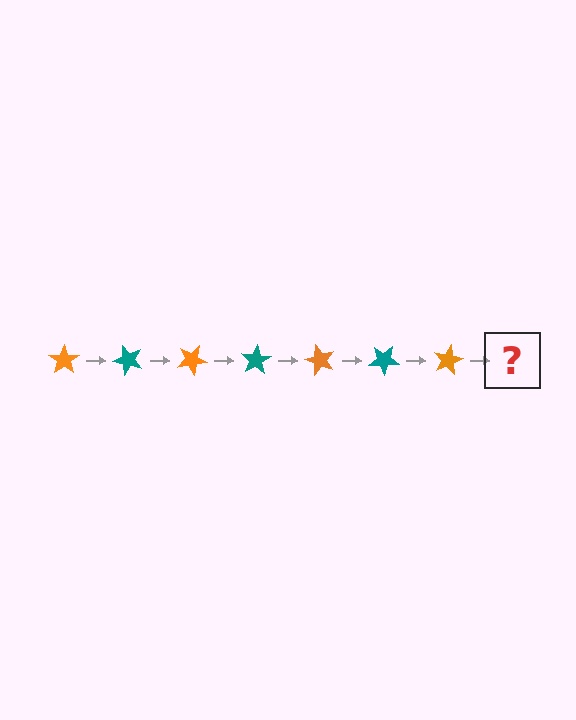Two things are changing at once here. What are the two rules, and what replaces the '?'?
The two rules are that it rotates 50 degrees each step and the color cycles through orange and teal. The '?' should be a teal star, rotated 350 degrees from the start.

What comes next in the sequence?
The next element should be a teal star, rotated 350 degrees from the start.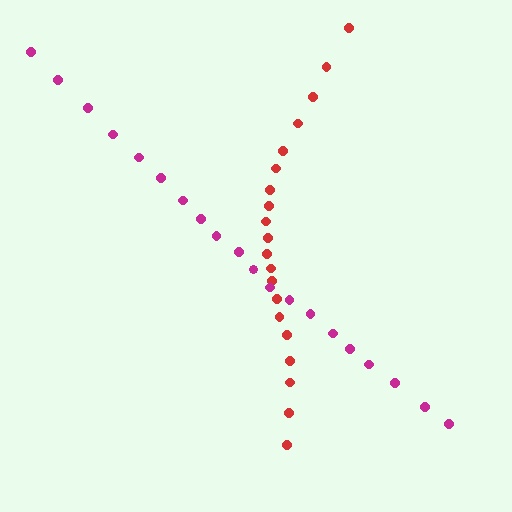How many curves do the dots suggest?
There are 2 distinct paths.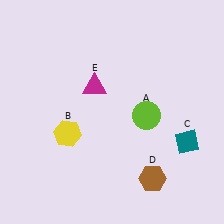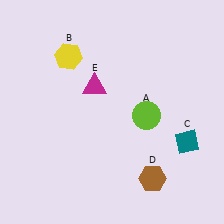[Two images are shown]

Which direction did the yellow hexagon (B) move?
The yellow hexagon (B) moved up.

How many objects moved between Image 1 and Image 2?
1 object moved between the two images.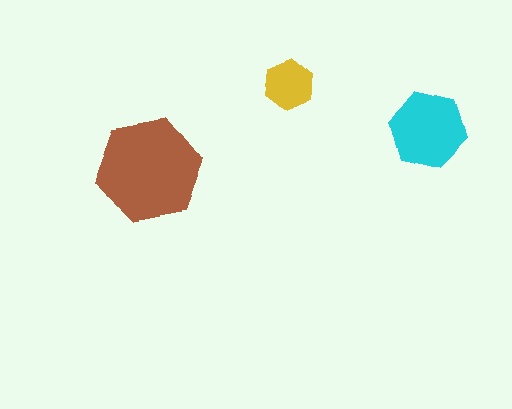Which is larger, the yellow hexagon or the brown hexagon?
The brown one.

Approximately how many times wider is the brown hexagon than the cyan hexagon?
About 1.5 times wider.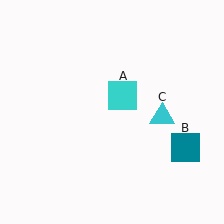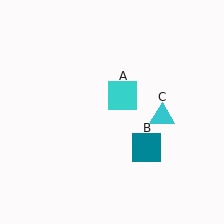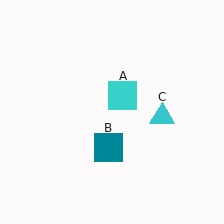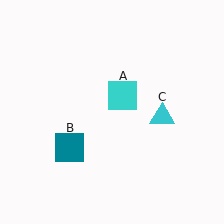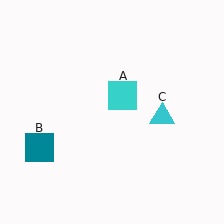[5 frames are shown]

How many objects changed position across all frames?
1 object changed position: teal square (object B).